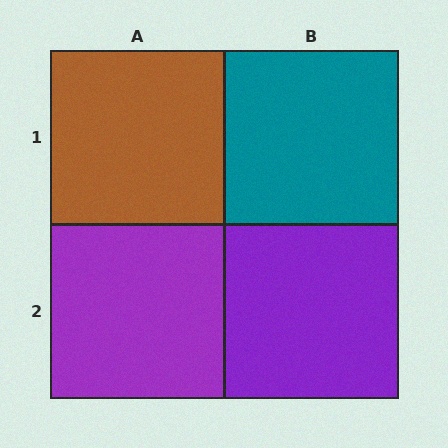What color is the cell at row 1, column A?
Brown.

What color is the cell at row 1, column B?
Teal.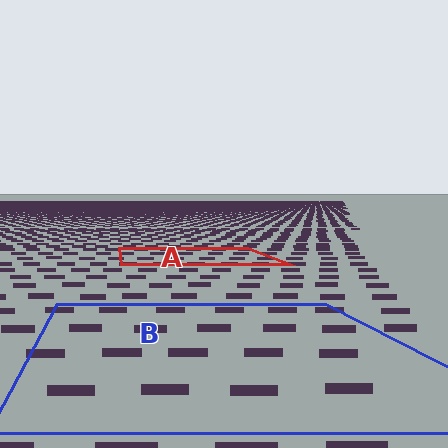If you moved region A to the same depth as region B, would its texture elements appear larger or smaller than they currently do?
They would appear larger. At a closer depth, the same texture elements are projected at a bigger on-screen size.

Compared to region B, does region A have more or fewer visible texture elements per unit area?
Region A has more texture elements per unit area — they are packed more densely because it is farther away.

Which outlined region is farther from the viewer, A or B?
Region A is farther from the viewer — the texture elements inside it appear smaller and more densely packed.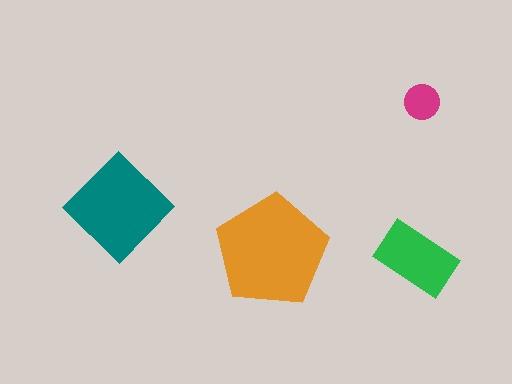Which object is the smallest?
The magenta circle.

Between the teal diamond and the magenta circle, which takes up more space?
The teal diamond.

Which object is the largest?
The orange pentagon.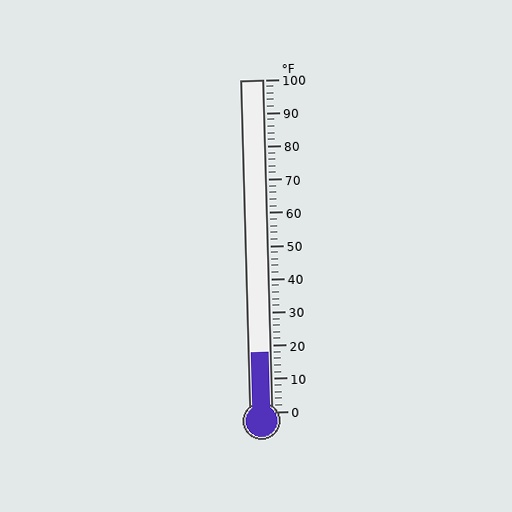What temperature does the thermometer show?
The thermometer shows approximately 18°F.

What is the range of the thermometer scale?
The thermometer scale ranges from 0°F to 100°F.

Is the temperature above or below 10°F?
The temperature is above 10°F.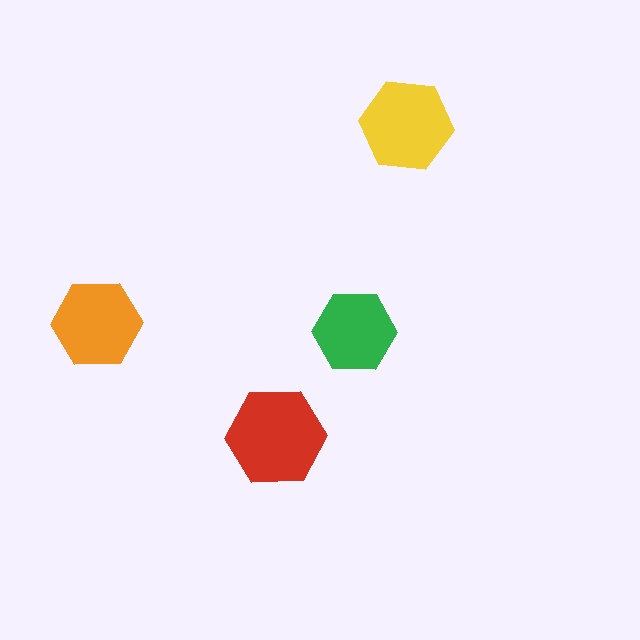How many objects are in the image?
There are 4 objects in the image.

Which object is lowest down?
The red hexagon is bottommost.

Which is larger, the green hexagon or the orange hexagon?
The orange one.